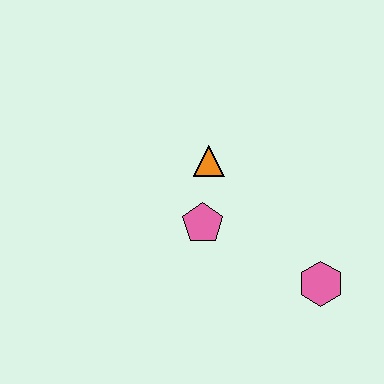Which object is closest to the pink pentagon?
The orange triangle is closest to the pink pentagon.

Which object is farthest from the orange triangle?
The pink hexagon is farthest from the orange triangle.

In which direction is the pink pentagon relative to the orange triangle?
The pink pentagon is below the orange triangle.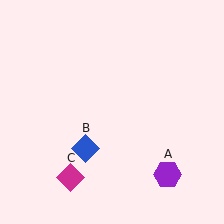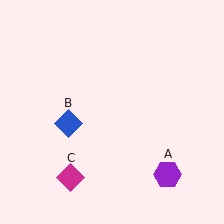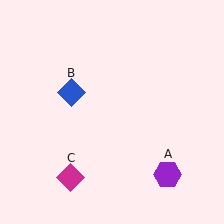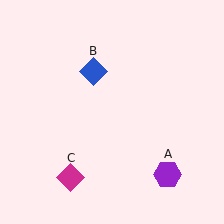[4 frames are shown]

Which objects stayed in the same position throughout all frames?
Purple hexagon (object A) and magenta diamond (object C) remained stationary.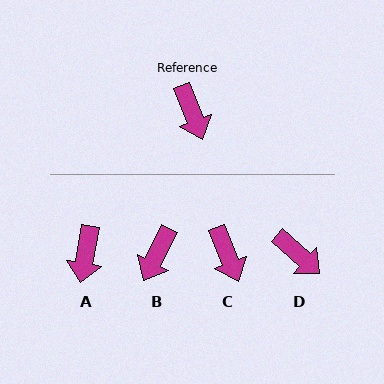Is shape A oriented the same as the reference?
No, it is off by about 31 degrees.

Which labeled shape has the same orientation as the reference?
C.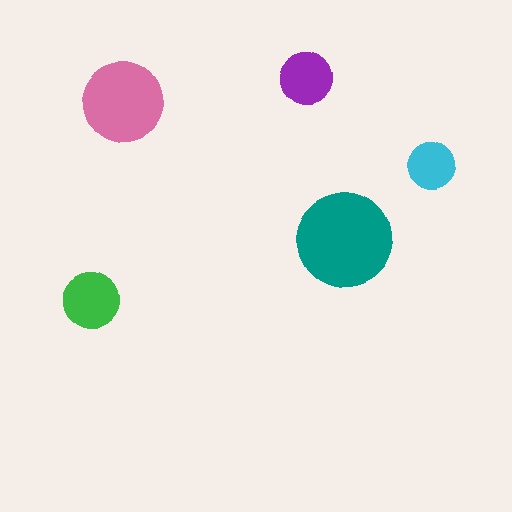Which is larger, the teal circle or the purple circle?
The teal one.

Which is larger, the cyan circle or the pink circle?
The pink one.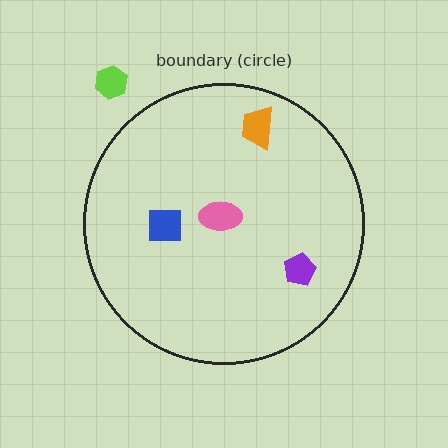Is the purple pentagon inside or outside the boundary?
Inside.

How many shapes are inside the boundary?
4 inside, 1 outside.